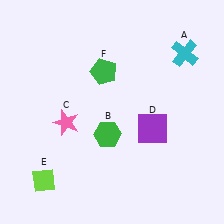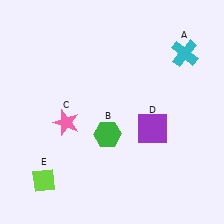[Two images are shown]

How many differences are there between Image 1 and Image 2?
There is 1 difference between the two images.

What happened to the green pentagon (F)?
The green pentagon (F) was removed in Image 2. It was in the top-left area of Image 1.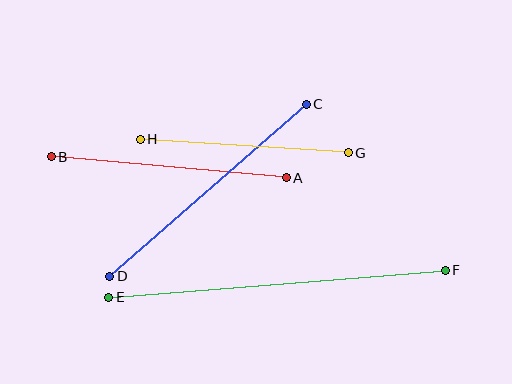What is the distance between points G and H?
The distance is approximately 208 pixels.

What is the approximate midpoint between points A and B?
The midpoint is at approximately (169, 167) pixels.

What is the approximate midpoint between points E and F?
The midpoint is at approximately (277, 284) pixels.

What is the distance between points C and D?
The distance is approximately 261 pixels.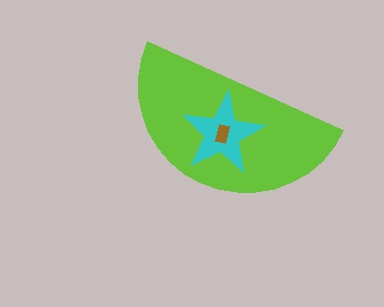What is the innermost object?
The brown rectangle.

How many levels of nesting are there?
3.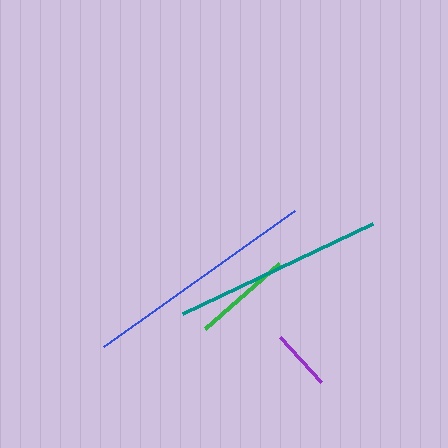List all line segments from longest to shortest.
From longest to shortest: blue, teal, green, purple.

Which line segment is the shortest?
The purple line is the shortest at approximately 61 pixels.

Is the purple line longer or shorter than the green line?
The green line is longer than the purple line.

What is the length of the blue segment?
The blue segment is approximately 234 pixels long.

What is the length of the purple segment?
The purple segment is approximately 61 pixels long.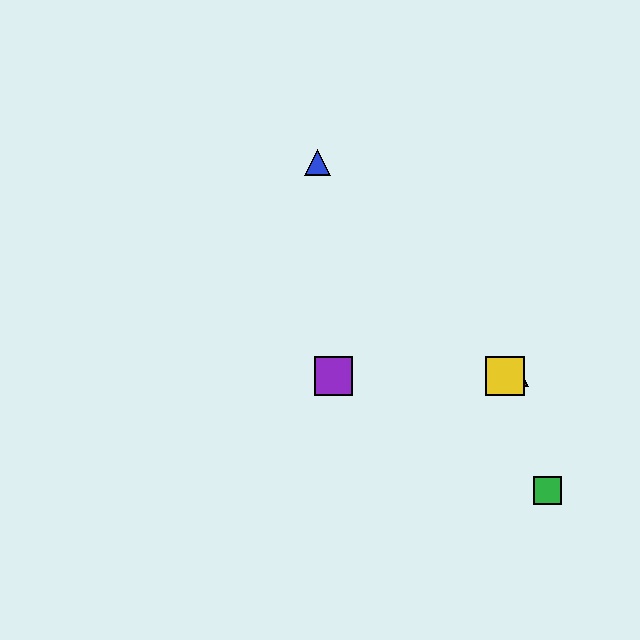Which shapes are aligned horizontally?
The red triangle, the yellow square, the purple square are aligned horizontally.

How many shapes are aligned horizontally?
3 shapes (the red triangle, the yellow square, the purple square) are aligned horizontally.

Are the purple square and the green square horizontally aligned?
No, the purple square is at y≈376 and the green square is at y≈491.